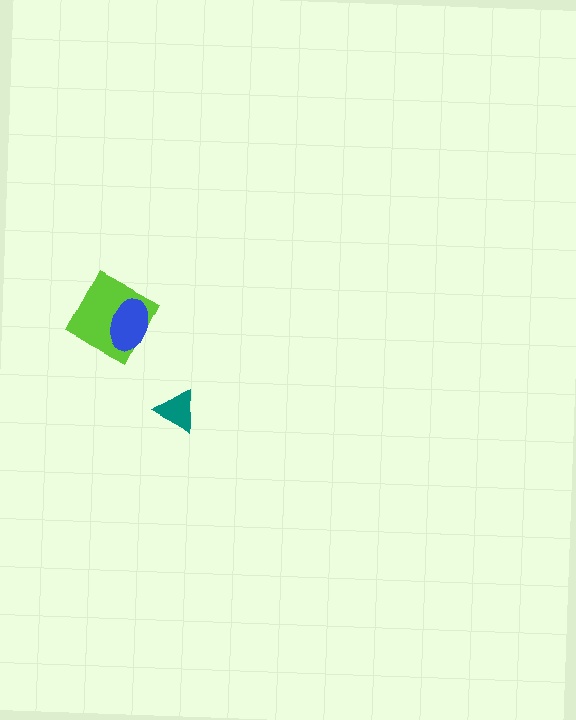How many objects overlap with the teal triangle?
0 objects overlap with the teal triangle.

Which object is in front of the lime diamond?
The blue ellipse is in front of the lime diamond.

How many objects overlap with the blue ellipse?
1 object overlaps with the blue ellipse.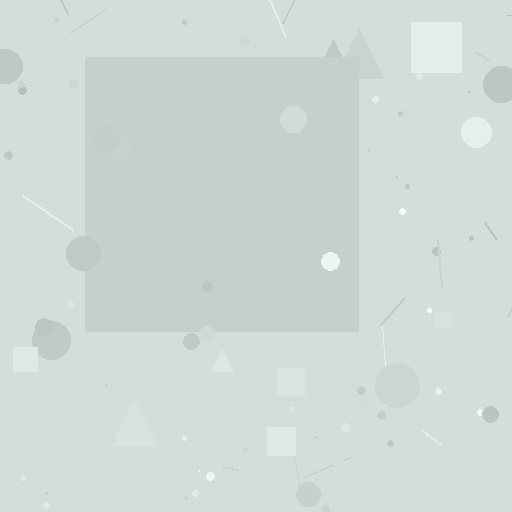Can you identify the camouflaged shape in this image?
The camouflaged shape is a square.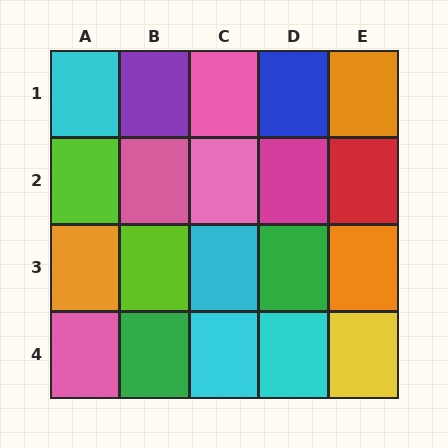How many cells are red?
1 cell is red.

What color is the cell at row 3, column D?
Green.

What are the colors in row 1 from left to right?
Cyan, purple, pink, blue, orange.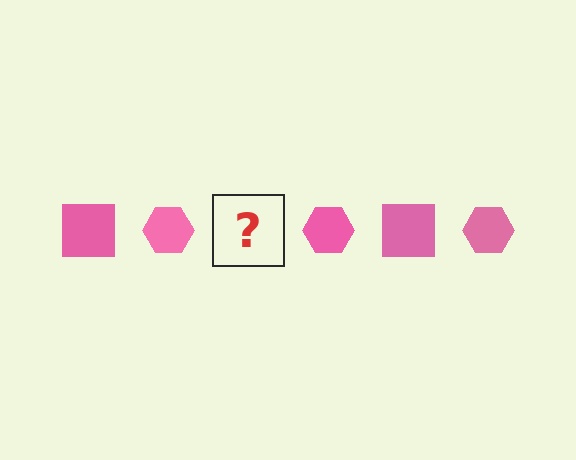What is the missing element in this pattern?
The missing element is a pink square.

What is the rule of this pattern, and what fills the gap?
The rule is that the pattern cycles through square, hexagon shapes in pink. The gap should be filled with a pink square.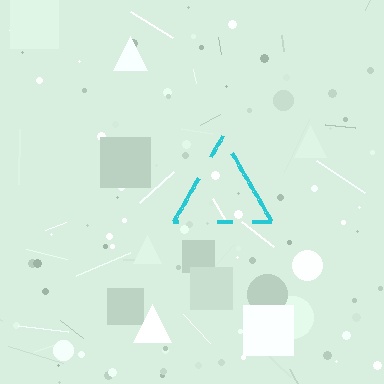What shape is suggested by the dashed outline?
The dashed outline suggests a triangle.